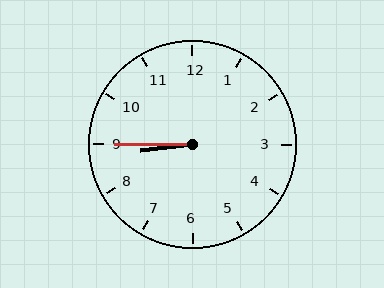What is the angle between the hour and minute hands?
Approximately 8 degrees.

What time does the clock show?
8:45.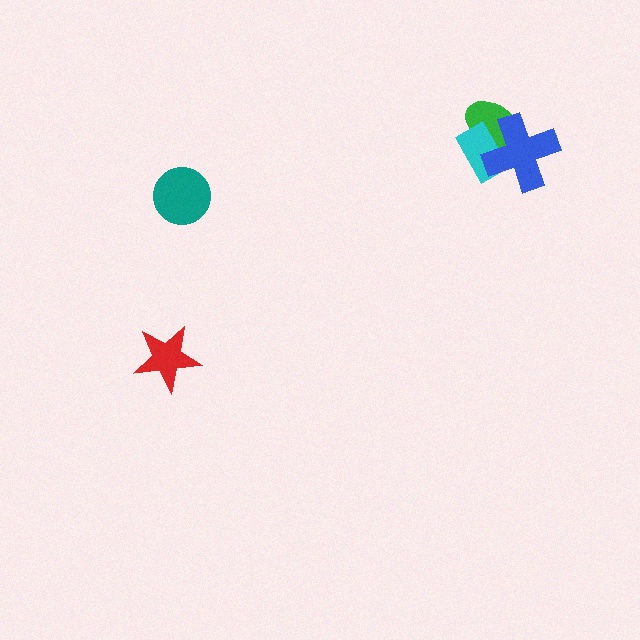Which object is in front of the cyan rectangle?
The blue cross is in front of the cyan rectangle.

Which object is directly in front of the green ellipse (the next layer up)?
The cyan rectangle is directly in front of the green ellipse.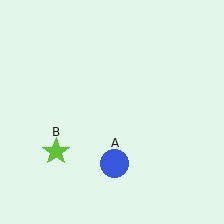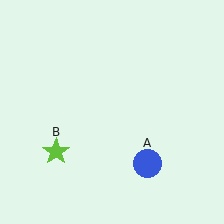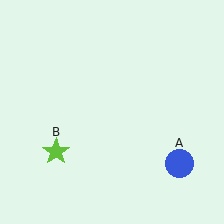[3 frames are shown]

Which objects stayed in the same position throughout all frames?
Lime star (object B) remained stationary.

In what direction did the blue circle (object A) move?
The blue circle (object A) moved right.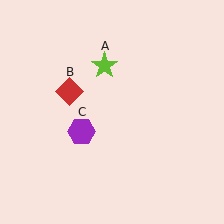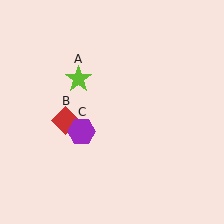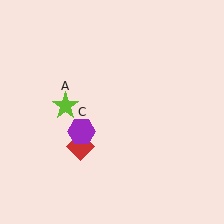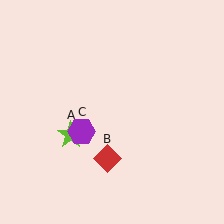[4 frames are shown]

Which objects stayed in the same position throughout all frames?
Purple hexagon (object C) remained stationary.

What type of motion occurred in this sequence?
The lime star (object A), red diamond (object B) rotated counterclockwise around the center of the scene.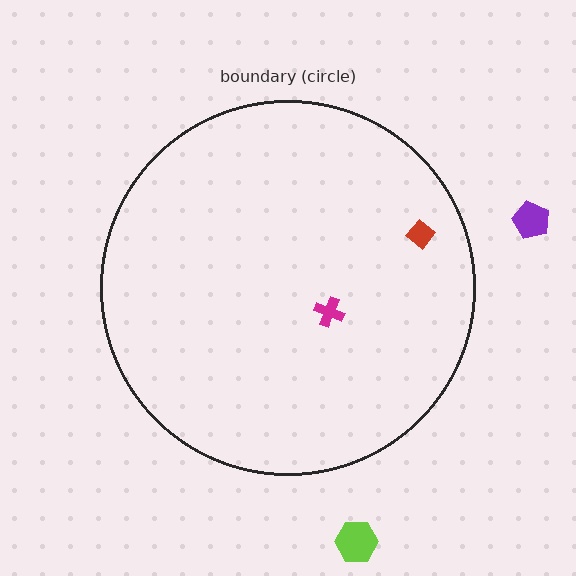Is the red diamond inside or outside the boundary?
Inside.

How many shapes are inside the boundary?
2 inside, 2 outside.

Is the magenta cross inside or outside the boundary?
Inside.